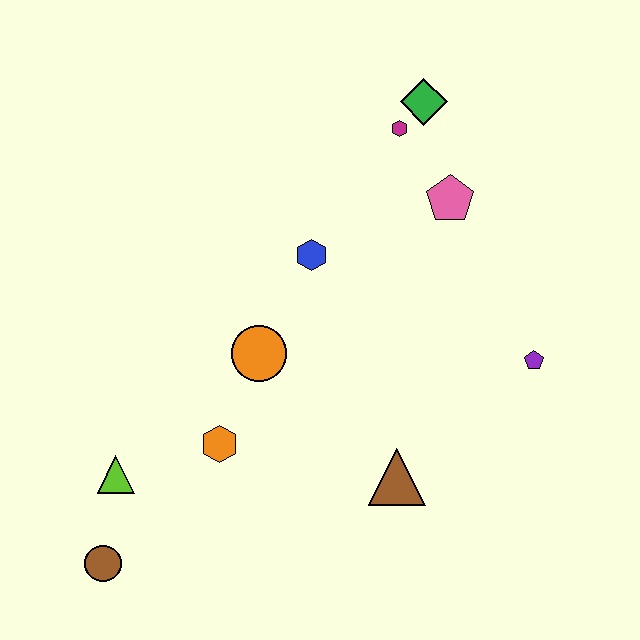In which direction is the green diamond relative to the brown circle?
The green diamond is above the brown circle.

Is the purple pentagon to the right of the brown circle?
Yes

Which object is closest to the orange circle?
The orange hexagon is closest to the orange circle.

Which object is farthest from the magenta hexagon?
The brown circle is farthest from the magenta hexagon.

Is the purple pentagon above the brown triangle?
Yes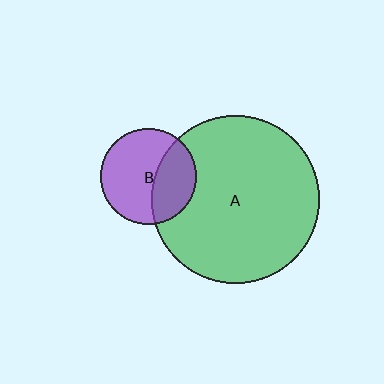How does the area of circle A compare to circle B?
Approximately 3.1 times.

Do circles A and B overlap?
Yes.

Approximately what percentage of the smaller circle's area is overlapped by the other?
Approximately 35%.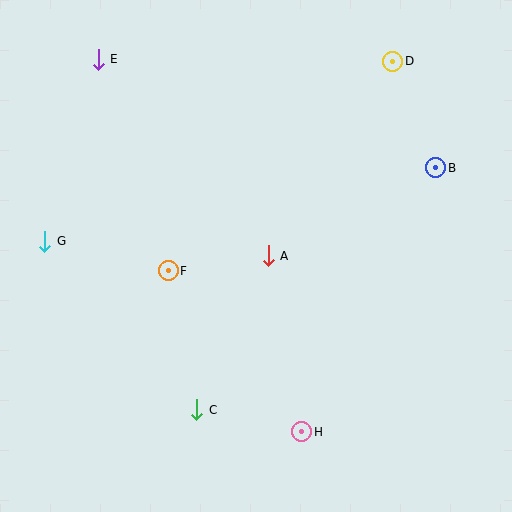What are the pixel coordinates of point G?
Point G is at (45, 241).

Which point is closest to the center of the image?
Point A at (268, 256) is closest to the center.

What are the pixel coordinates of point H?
Point H is at (302, 432).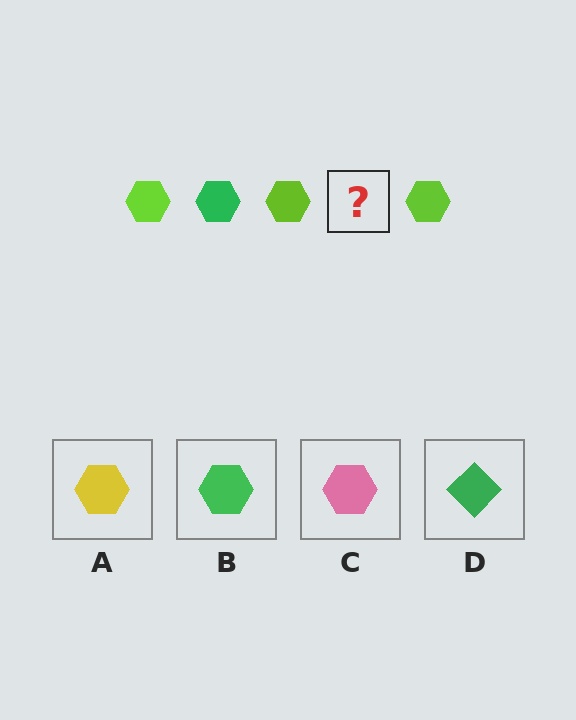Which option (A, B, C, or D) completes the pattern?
B.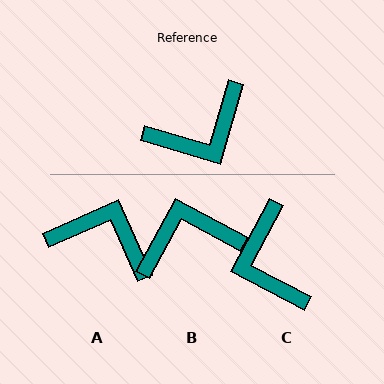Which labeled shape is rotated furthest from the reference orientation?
B, about 168 degrees away.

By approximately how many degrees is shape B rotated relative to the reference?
Approximately 168 degrees counter-clockwise.